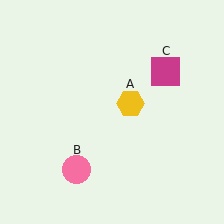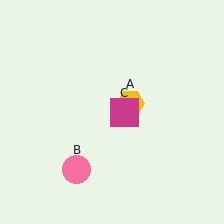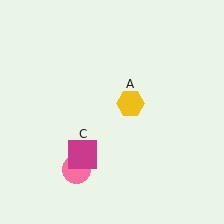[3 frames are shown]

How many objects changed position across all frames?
1 object changed position: magenta square (object C).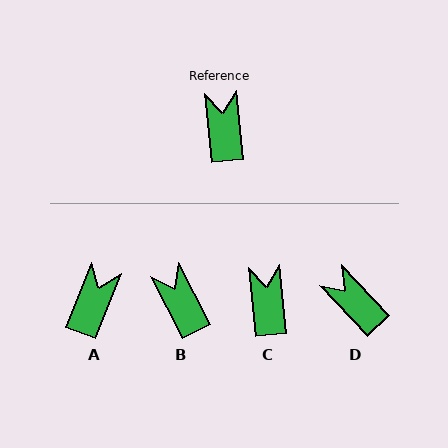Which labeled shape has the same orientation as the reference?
C.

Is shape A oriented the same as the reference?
No, it is off by about 27 degrees.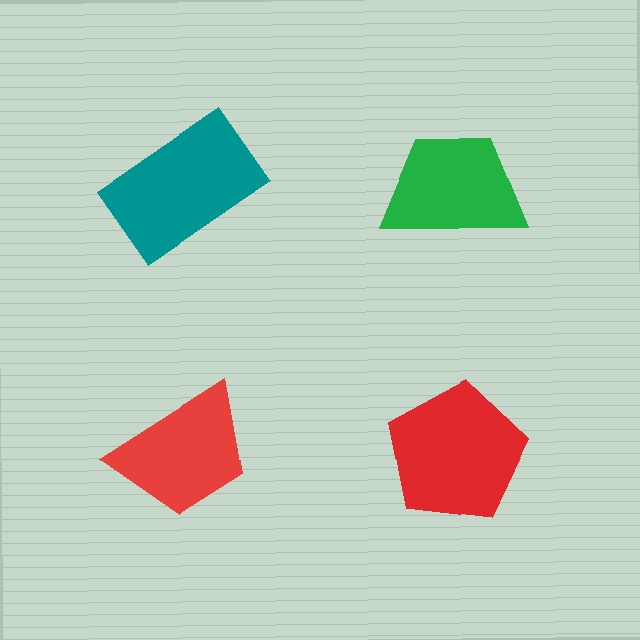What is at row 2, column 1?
A red trapezoid.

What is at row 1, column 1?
A teal rectangle.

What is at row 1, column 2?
A green trapezoid.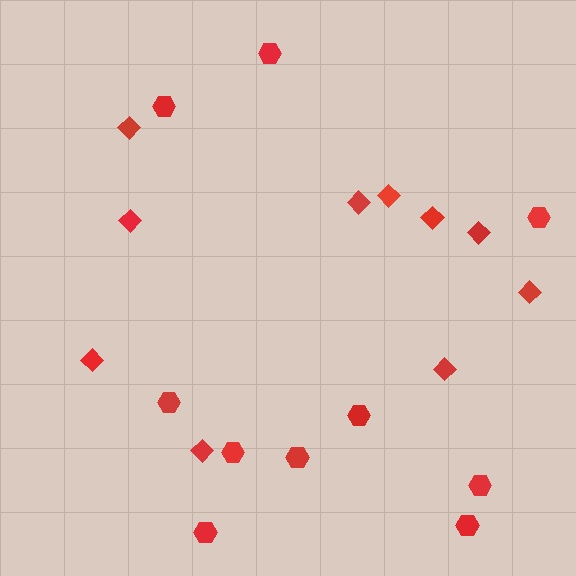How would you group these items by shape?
There are 2 groups: one group of diamonds (10) and one group of hexagons (10).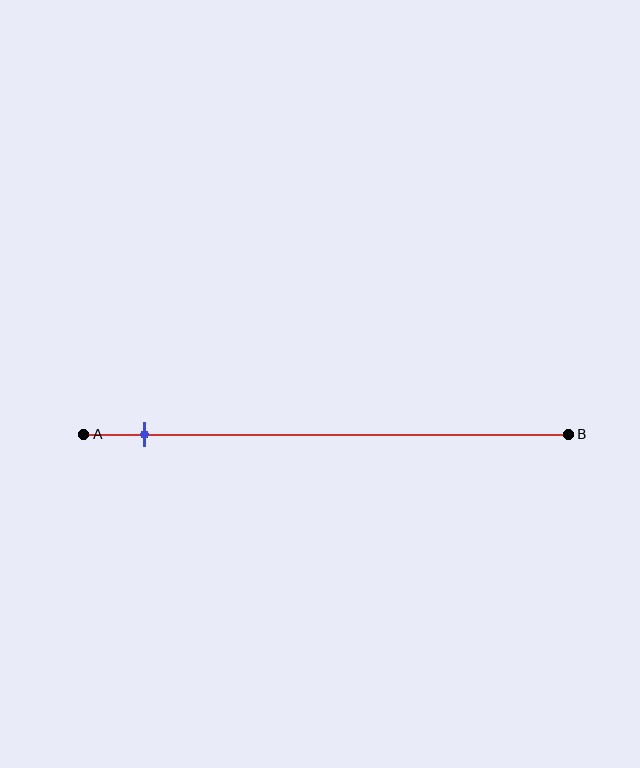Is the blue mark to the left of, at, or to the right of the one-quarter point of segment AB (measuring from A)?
The blue mark is to the left of the one-quarter point of segment AB.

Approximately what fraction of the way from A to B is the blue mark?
The blue mark is approximately 15% of the way from A to B.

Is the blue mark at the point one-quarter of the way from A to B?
No, the mark is at about 15% from A, not at the 25% one-quarter point.